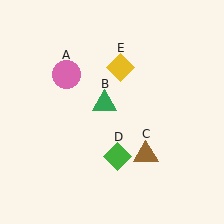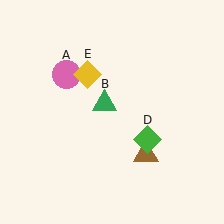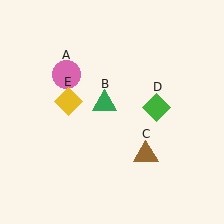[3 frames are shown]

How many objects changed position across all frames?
2 objects changed position: green diamond (object D), yellow diamond (object E).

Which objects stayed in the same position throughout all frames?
Pink circle (object A) and green triangle (object B) and brown triangle (object C) remained stationary.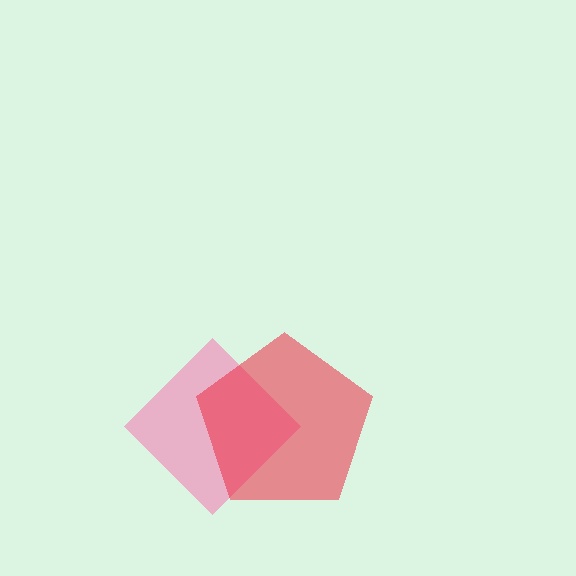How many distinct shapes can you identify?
There are 2 distinct shapes: a pink diamond, a red pentagon.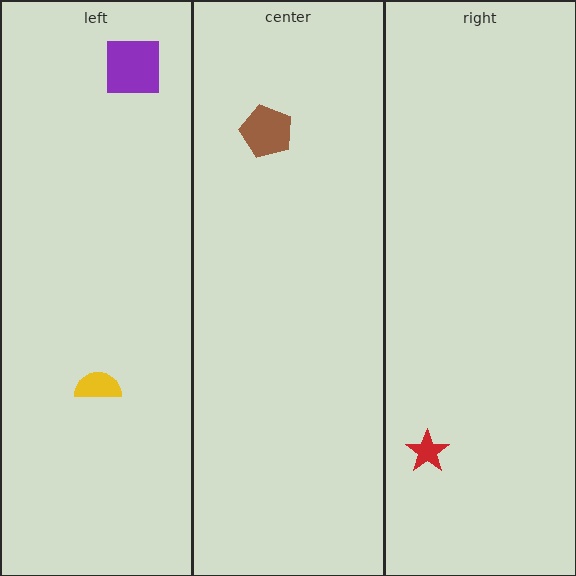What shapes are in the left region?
The yellow semicircle, the purple square.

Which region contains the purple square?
The left region.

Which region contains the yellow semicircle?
The left region.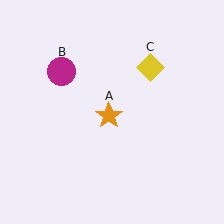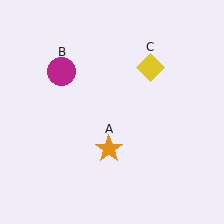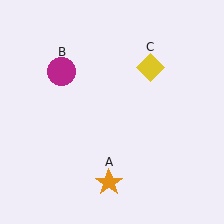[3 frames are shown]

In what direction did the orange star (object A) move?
The orange star (object A) moved down.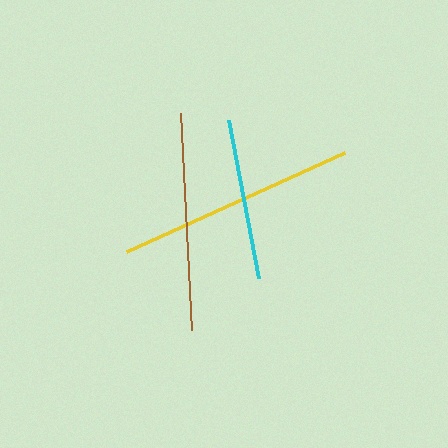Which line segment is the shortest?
The cyan line is the shortest at approximately 161 pixels.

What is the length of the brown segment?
The brown segment is approximately 217 pixels long.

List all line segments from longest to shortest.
From longest to shortest: yellow, brown, cyan.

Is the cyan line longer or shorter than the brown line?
The brown line is longer than the cyan line.